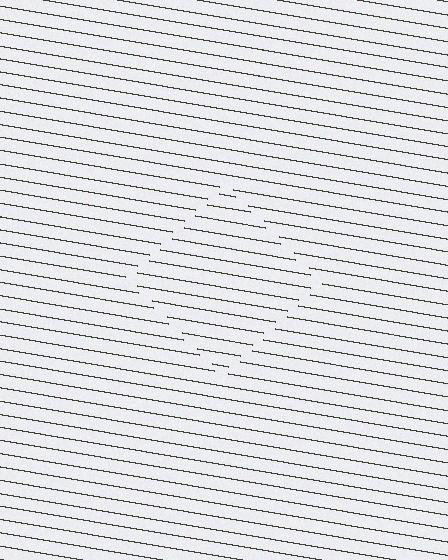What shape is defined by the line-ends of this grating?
An illusory square. The interior of the shape contains the same grating, shifted by half a period — the contour is defined by the phase discontinuity where line-ends from the inner and outer gratings abut.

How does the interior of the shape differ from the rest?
The interior of the shape contains the same grating, shifted by half a period — the contour is defined by the phase discontinuity where line-ends from the inner and outer gratings abut.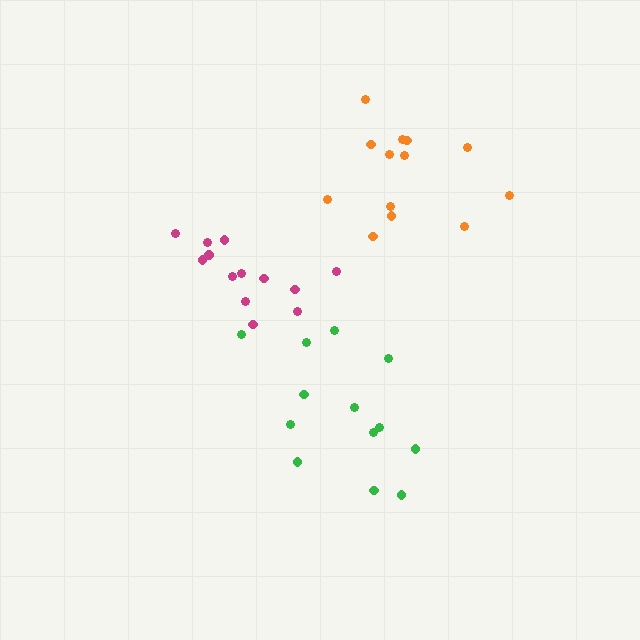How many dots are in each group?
Group 1: 13 dots, Group 2: 13 dots, Group 3: 13 dots (39 total).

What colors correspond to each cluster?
The clusters are colored: orange, green, magenta.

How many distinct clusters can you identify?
There are 3 distinct clusters.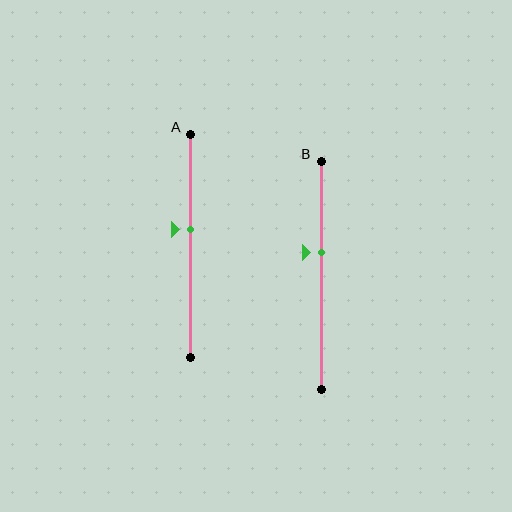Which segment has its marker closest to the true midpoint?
Segment A has its marker closest to the true midpoint.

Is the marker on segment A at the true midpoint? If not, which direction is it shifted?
No, the marker on segment A is shifted upward by about 7% of the segment length.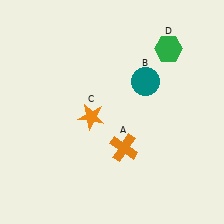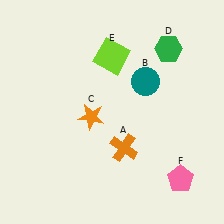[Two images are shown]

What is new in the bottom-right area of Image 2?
A pink pentagon (F) was added in the bottom-right area of Image 2.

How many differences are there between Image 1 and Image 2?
There are 2 differences between the two images.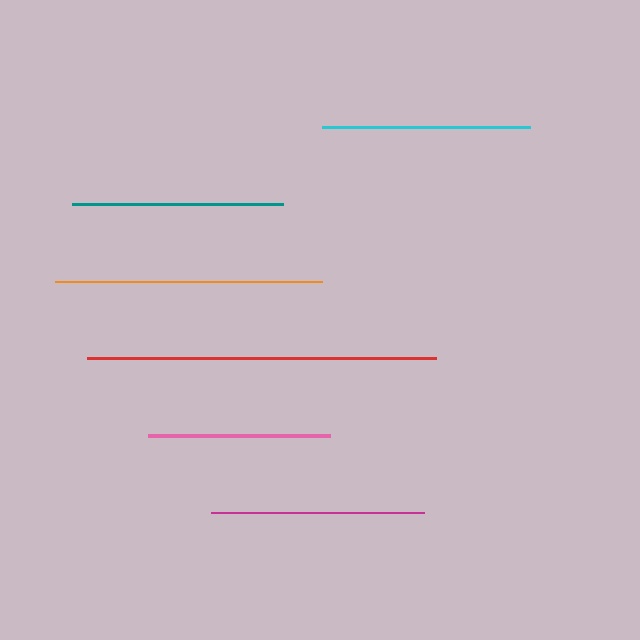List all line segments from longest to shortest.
From longest to shortest: red, orange, magenta, teal, cyan, pink.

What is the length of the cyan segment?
The cyan segment is approximately 207 pixels long.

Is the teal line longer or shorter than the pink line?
The teal line is longer than the pink line.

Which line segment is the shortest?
The pink line is the shortest at approximately 182 pixels.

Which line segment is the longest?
The red line is the longest at approximately 349 pixels.